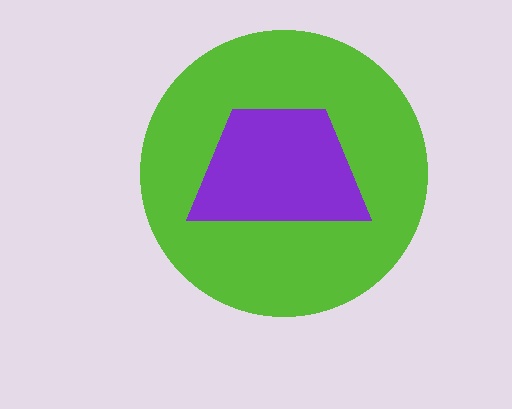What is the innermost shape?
The purple trapezoid.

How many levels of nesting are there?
2.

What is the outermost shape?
The lime circle.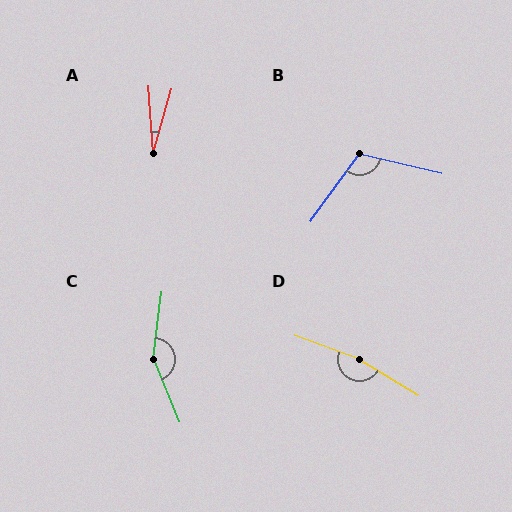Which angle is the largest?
D, at approximately 169 degrees.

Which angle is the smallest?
A, at approximately 19 degrees.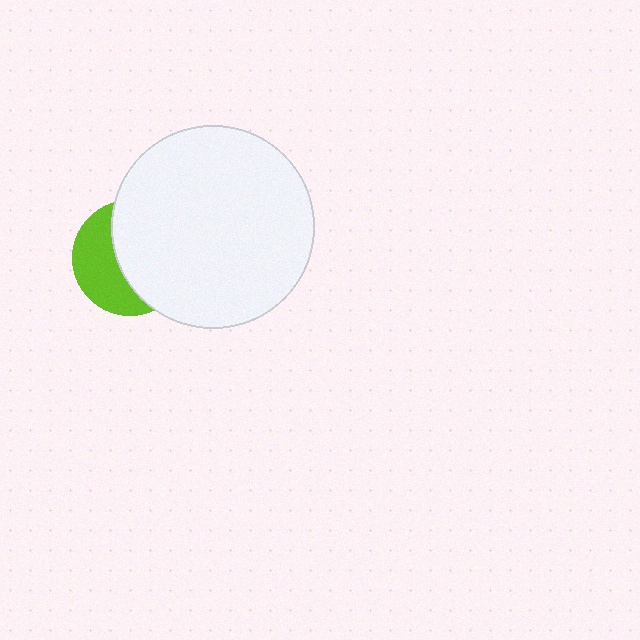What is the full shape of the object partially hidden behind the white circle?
The partially hidden object is a lime circle.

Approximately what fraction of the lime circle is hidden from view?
Roughly 58% of the lime circle is hidden behind the white circle.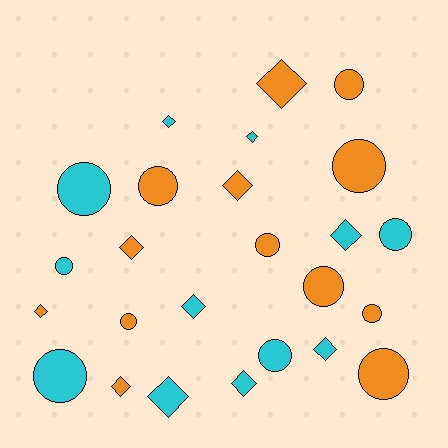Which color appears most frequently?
Orange, with 13 objects.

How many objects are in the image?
There are 25 objects.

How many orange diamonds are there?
There are 5 orange diamonds.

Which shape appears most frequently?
Circle, with 13 objects.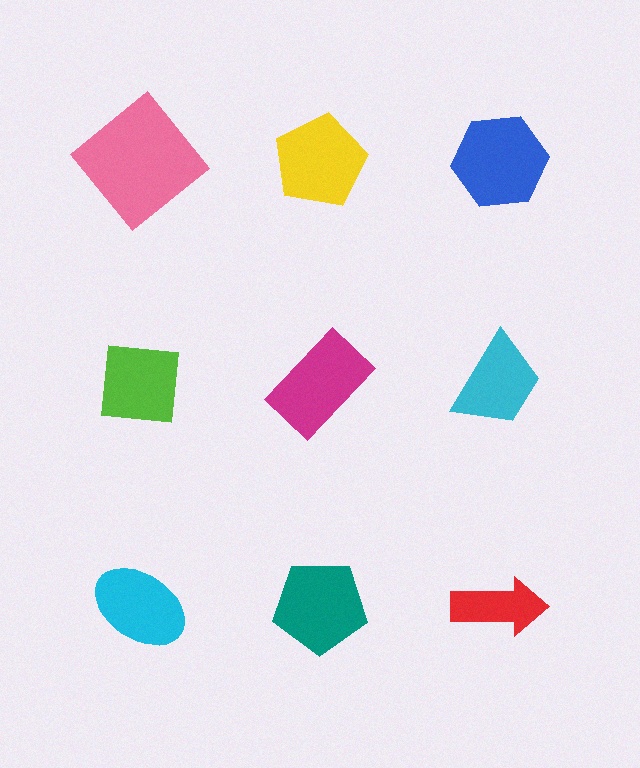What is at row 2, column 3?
A cyan trapezoid.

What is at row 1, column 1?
A pink diamond.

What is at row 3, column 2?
A teal pentagon.